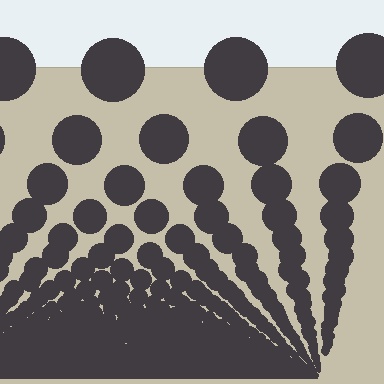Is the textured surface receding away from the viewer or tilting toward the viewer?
The surface appears to tilt toward the viewer. Texture elements get larger and sparser toward the top.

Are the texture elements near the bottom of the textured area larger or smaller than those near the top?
Smaller. The gradient is inverted — elements near the bottom are smaller and denser.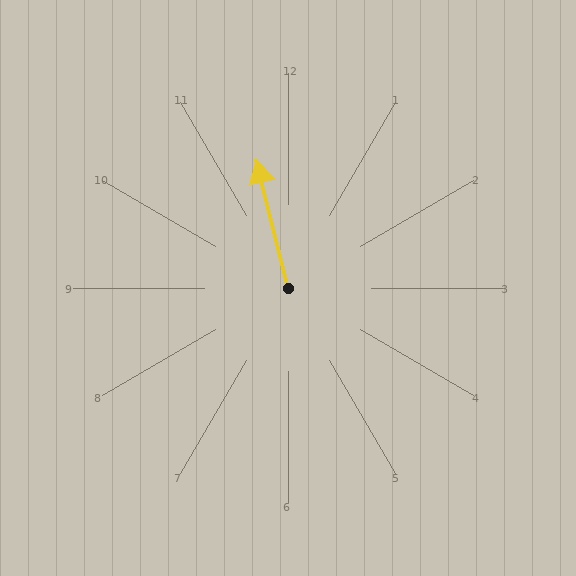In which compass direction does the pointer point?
North.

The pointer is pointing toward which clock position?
Roughly 12 o'clock.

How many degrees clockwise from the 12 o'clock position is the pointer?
Approximately 346 degrees.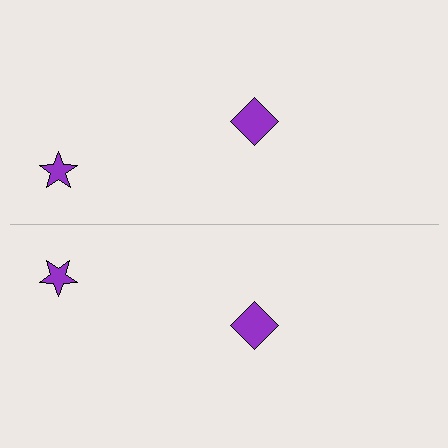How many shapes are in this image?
There are 4 shapes in this image.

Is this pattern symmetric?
Yes, this pattern has bilateral (reflection) symmetry.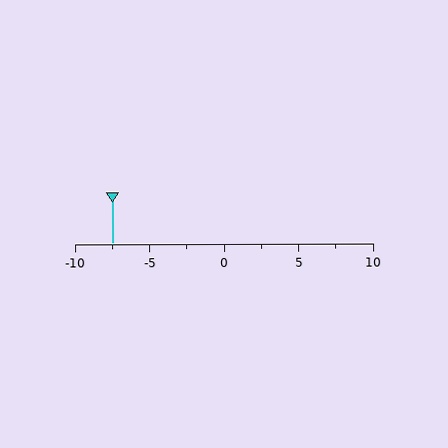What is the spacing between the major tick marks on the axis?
The major ticks are spaced 5 apart.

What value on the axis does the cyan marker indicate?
The marker indicates approximately -7.5.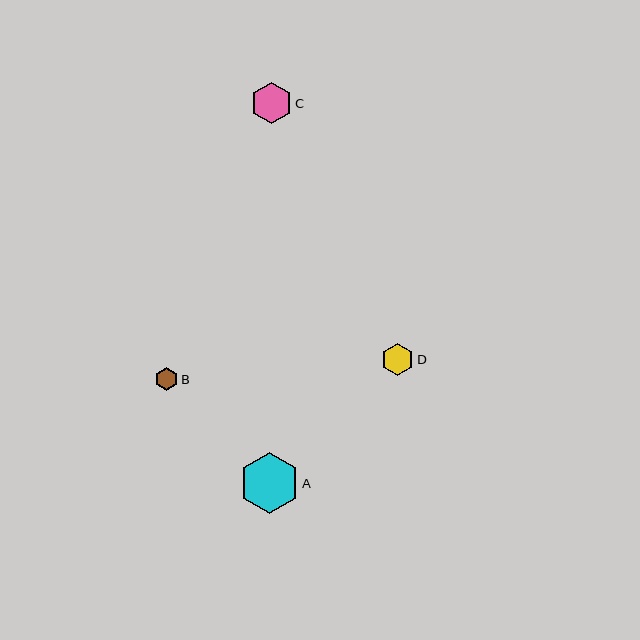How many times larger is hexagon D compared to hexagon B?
Hexagon D is approximately 1.4 times the size of hexagon B.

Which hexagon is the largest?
Hexagon A is the largest with a size of approximately 60 pixels.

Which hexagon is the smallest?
Hexagon B is the smallest with a size of approximately 23 pixels.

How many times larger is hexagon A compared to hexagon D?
Hexagon A is approximately 1.9 times the size of hexagon D.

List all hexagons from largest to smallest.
From largest to smallest: A, C, D, B.